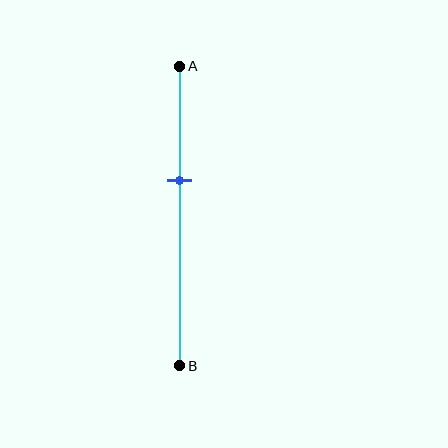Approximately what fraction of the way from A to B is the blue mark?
The blue mark is approximately 40% of the way from A to B.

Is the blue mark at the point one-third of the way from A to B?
No, the mark is at about 40% from A, not at the 33% one-third point.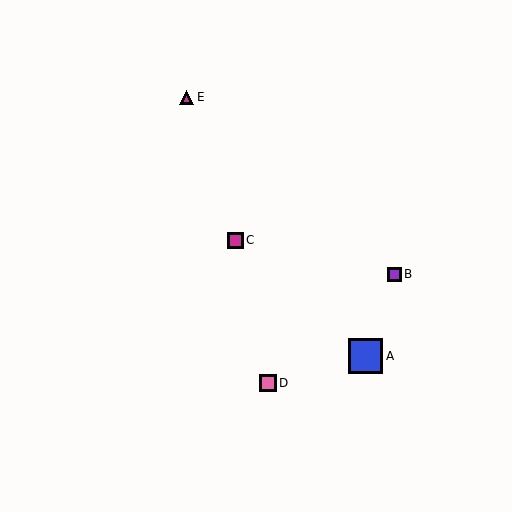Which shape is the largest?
The blue square (labeled A) is the largest.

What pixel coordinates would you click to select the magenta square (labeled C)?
Click at (236, 240) to select the magenta square C.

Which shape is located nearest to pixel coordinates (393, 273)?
The purple square (labeled B) at (395, 274) is nearest to that location.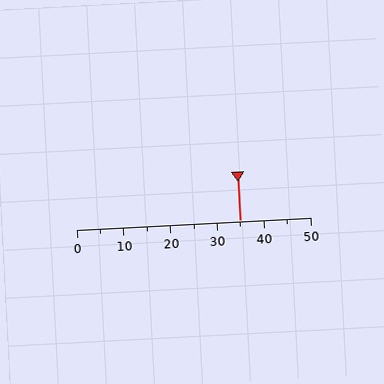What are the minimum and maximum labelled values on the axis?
The axis runs from 0 to 50.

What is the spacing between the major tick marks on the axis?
The major ticks are spaced 10 apart.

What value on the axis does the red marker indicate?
The marker indicates approximately 35.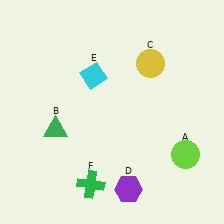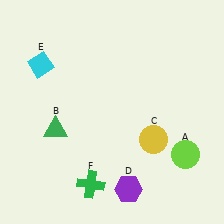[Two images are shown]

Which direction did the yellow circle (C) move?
The yellow circle (C) moved down.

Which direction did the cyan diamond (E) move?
The cyan diamond (E) moved left.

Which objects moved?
The objects that moved are: the yellow circle (C), the cyan diamond (E).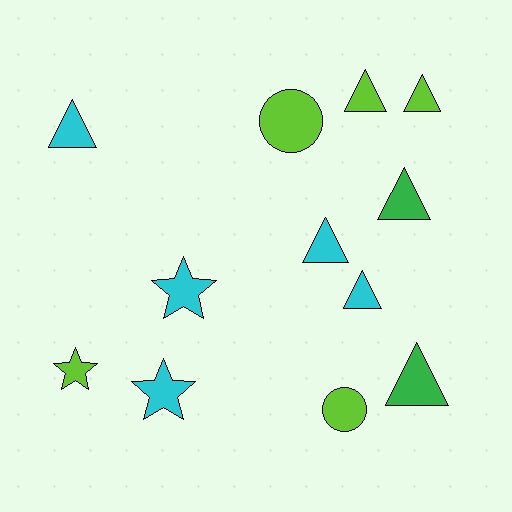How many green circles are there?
There are no green circles.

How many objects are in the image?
There are 12 objects.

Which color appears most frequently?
Lime, with 5 objects.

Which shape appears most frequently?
Triangle, with 7 objects.